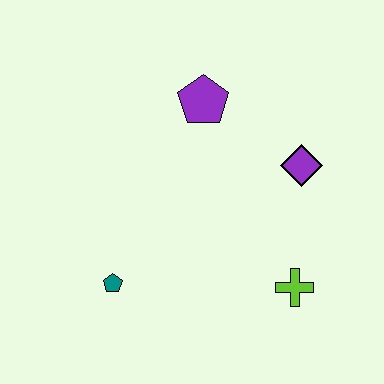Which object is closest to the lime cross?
The purple diamond is closest to the lime cross.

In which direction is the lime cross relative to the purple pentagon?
The lime cross is below the purple pentagon.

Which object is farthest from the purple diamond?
The teal pentagon is farthest from the purple diamond.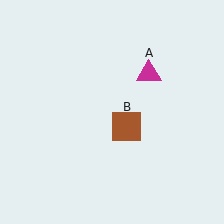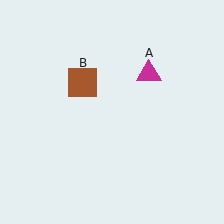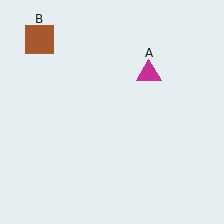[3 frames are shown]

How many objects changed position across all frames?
1 object changed position: brown square (object B).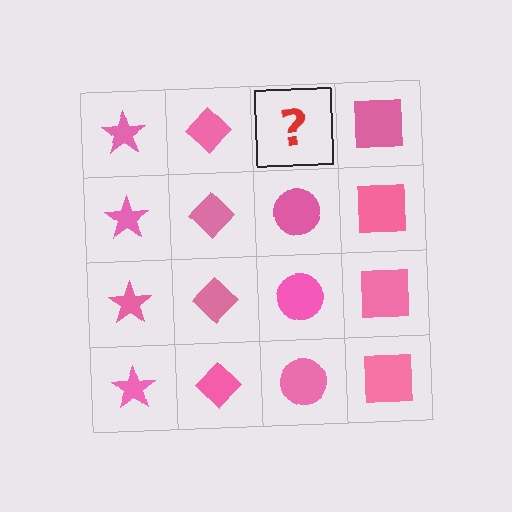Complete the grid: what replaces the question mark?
The question mark should be replaced with a pink circle.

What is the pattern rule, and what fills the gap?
The rule is that each column has a consistent shape. The gap should be filled with a pink circle.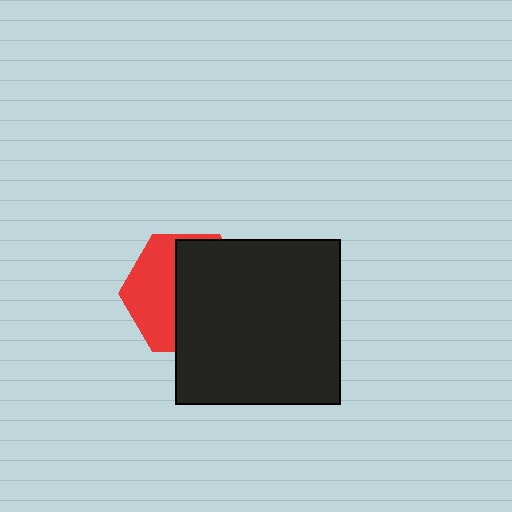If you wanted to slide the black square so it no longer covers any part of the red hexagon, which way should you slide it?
Slide it right — that is the most direct way to separate the two shapes.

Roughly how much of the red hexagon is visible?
A small part of it is visible (roughly 42%).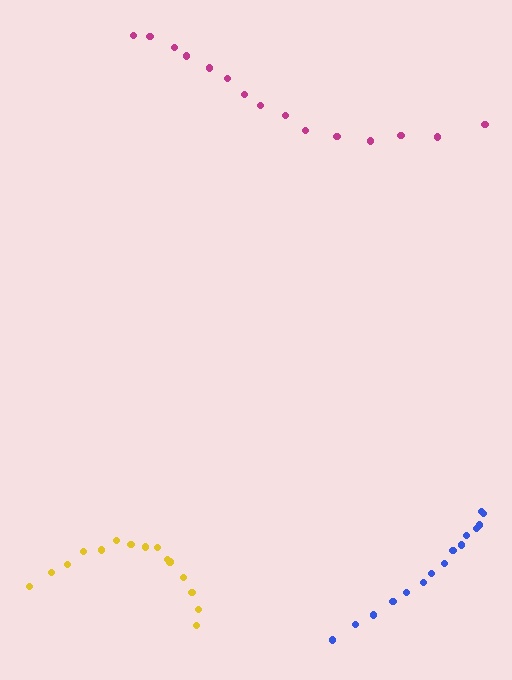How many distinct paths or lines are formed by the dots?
There are 3 distinct paths.